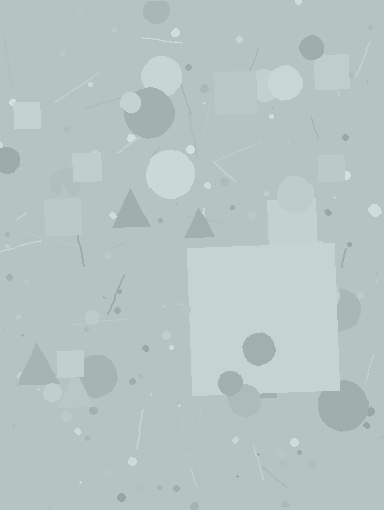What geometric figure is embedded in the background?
A square is embedded in the background.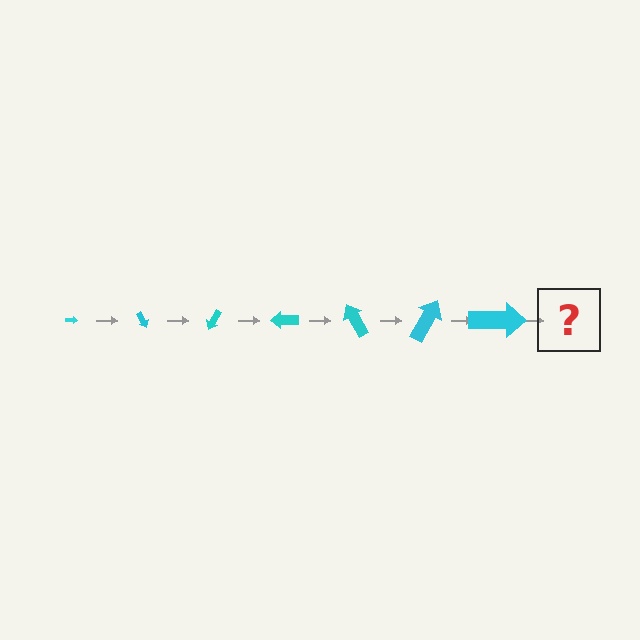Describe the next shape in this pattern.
It should be an arrow, larger than the previous one and rotated 420 degrees from the start.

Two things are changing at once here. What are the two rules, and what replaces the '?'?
The two rules are that the arrow grows larger each step and it rotates 60 degrees each step. The '?' should be an arrow, larger than the previous one and rotated 420 degrees from the start.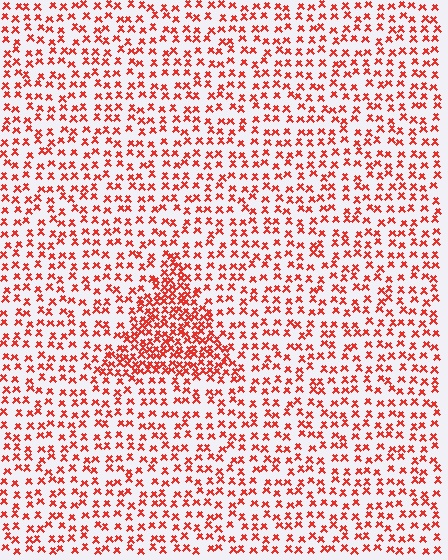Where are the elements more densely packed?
The elements are more densely packed inside the triangle boundary.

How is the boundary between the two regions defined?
The boundary is defined by a change in element density (approximately 2.2x ratio). All elements are the same color, size, and shape.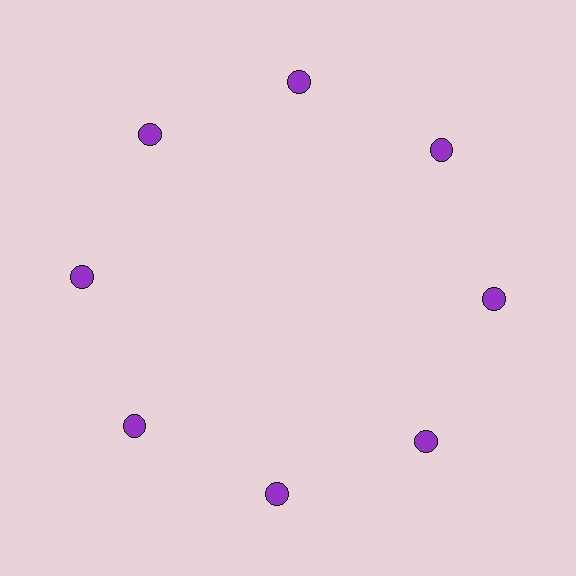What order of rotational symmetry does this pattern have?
This pattern has 8-fold rotational symmetry.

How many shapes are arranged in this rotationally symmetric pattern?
There are 8 shapes, arranged in 8 groups of 1.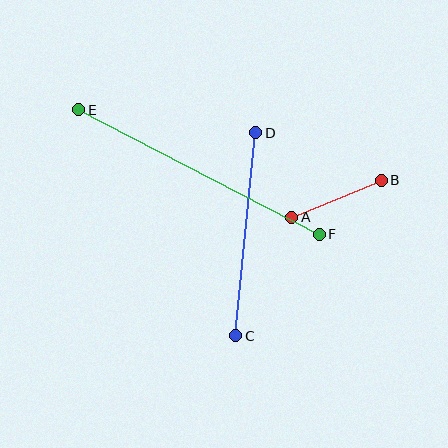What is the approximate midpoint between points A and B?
The midpoint is at approximately (337, 199) pixels.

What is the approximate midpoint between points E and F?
The midpoint is at approximately (199, 172) pixels.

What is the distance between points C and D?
The distance is approximately 204 pixels.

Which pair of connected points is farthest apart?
Points E and F are farthest apart.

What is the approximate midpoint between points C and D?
The midpoint is at approximately (246, 234) pixels.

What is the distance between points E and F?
The distance is approximately 271 pixels.